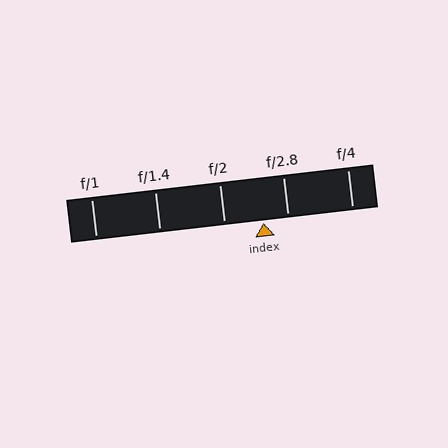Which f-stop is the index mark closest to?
The index mark is closest to f/2.8.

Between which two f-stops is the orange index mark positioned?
The index mark is between f/2 and f/2.8.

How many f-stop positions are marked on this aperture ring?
There are 5 f-stop positions marked.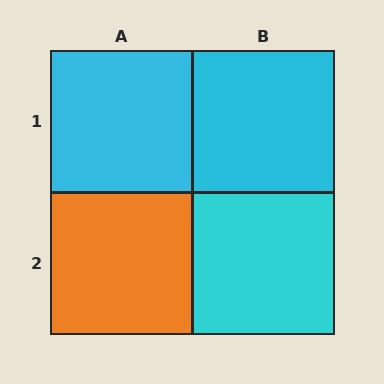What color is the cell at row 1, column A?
Cyan.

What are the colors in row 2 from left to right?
Orange, cyan.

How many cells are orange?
1 cell is orange.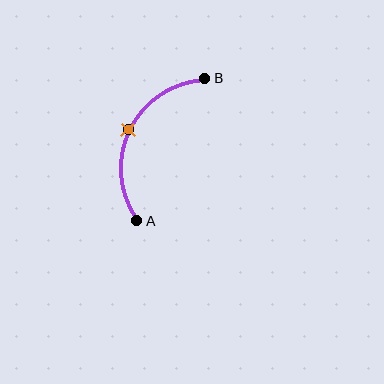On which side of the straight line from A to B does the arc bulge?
The arc bulges to the left of the straight line connecting A and B.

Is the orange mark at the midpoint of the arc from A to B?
Yes. The orange mark lies on the arc at equal arc-length from both A and B — it is the arc midpoint.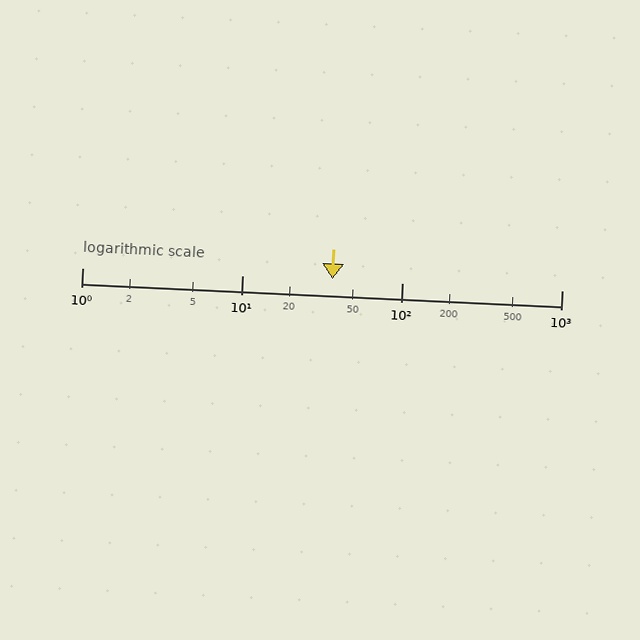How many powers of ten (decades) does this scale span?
The scale spans 3 decades, from 1 to 1000.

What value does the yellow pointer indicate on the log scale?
The pointer indicates approximately 37.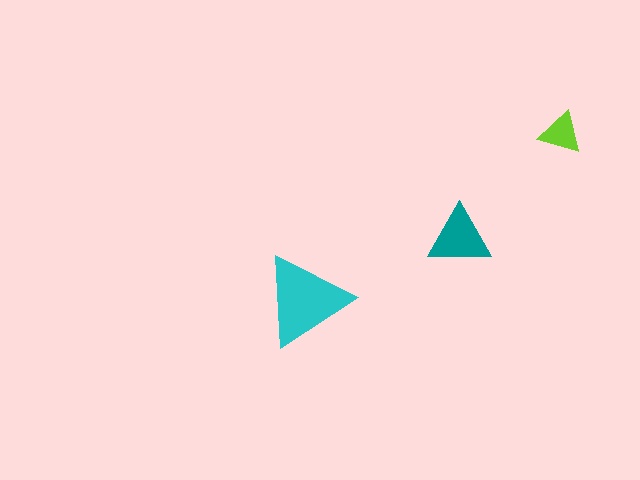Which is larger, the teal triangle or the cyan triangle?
The cyan one.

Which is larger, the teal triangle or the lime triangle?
The teal one.